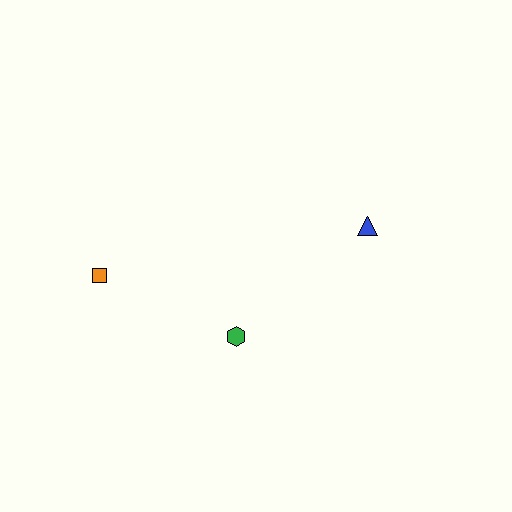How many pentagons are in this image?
There are no pentagons.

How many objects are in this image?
There are 3 objects.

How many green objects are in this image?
There is 1 green object.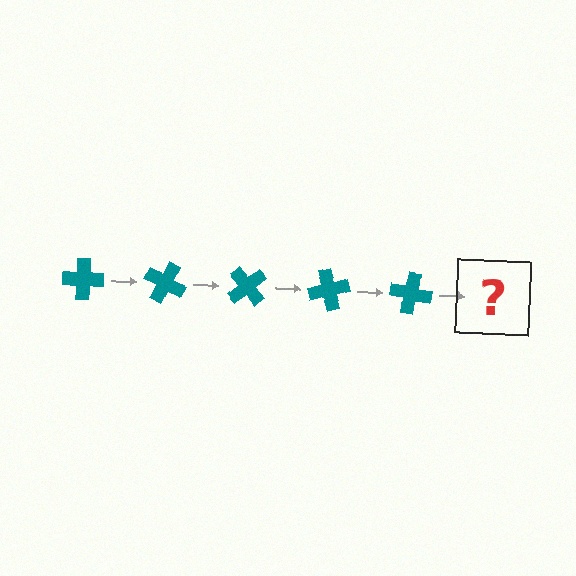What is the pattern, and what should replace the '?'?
The pattern is that the cross rotates 25 degrees each step. The '?' should be a teal cross rotated 125 degrees.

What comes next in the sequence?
The next element should be a teal cross rotated 125 degrees.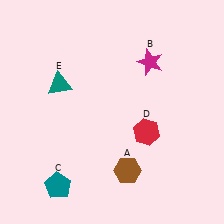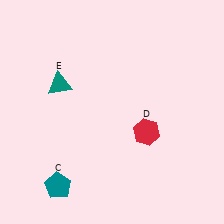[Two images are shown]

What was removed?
The brown hexagon (A), the magenta star (B) were removed in Image 2.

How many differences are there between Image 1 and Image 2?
There are 2 differences between the two images.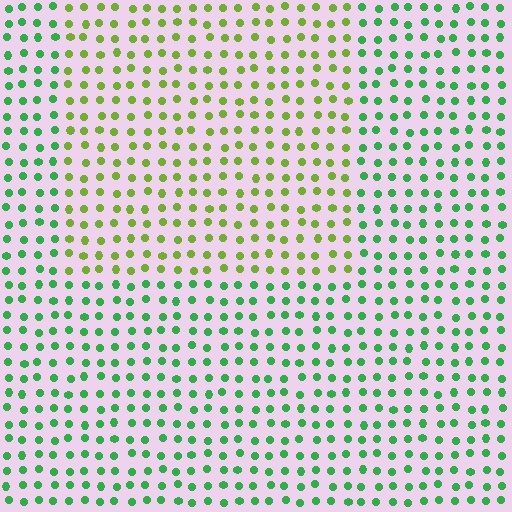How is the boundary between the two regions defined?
The boundary is defined purely by a slight shift in hue (about 43 degrees). Spacing, size, and orientation are identical on both sides.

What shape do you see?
I see a rectangle.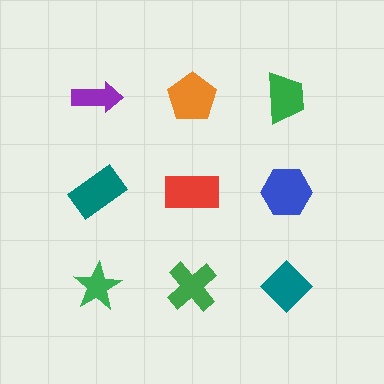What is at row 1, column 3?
A green trapezoid.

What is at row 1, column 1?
A purple arrow.